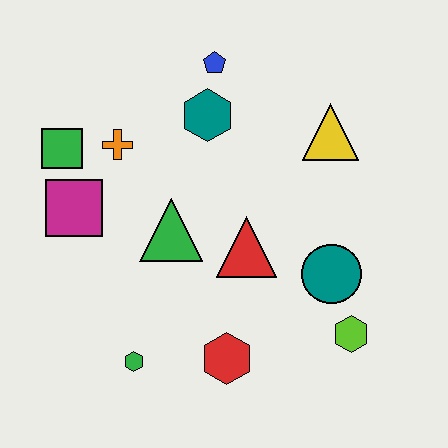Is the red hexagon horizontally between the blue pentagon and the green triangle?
No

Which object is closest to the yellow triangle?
The teal hexagon is closest to the yellow triangle.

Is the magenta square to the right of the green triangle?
No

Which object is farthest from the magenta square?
The lime hexagon is farthest from the magenta square.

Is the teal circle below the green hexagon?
No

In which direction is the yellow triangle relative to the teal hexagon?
The yellow triangle is to the right of the teal hexagon.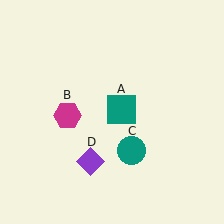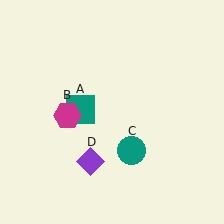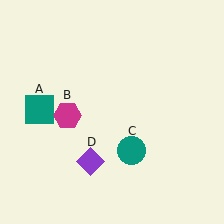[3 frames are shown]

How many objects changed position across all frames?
1 object changed position: teal square (object A).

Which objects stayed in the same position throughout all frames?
Magenta hexagon (object B) and teal circle (object C) and purple diamond (object D) remained stationary.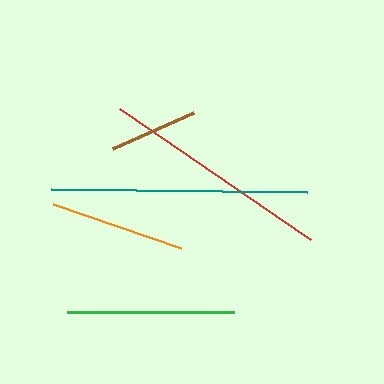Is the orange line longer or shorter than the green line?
The green line is longer than the orange line.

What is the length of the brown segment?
The brown segment is approximately 89 pixels long.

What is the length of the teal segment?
The teal segment is approximately 256 pixels long.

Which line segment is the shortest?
The brown line is the shortest at approximately 89 pixels.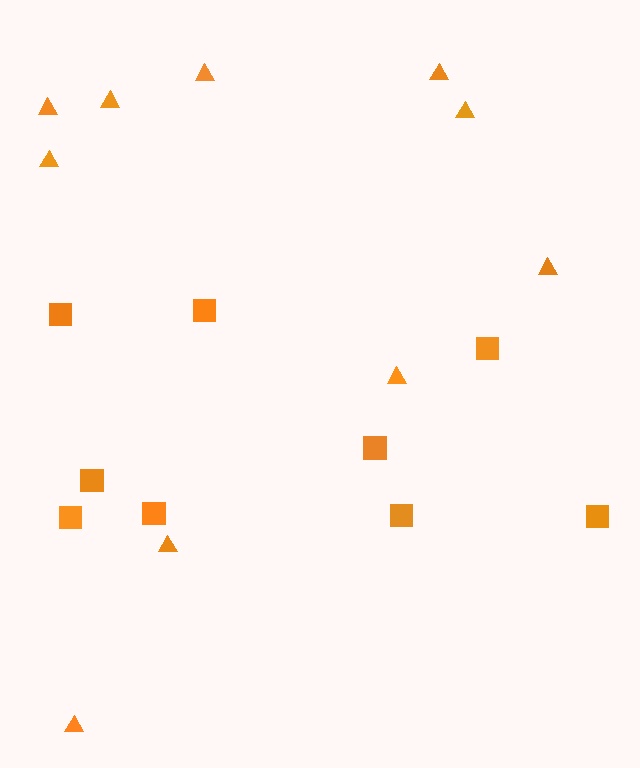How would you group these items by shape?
There are 2 groups: one group of triangles (10) and one group of squares (9).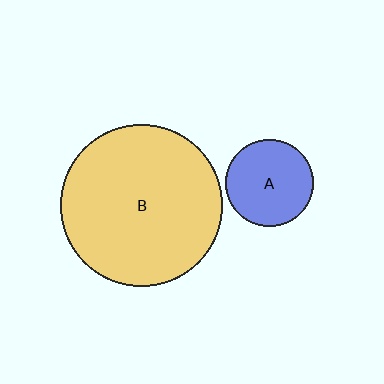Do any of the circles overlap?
No, none of the circles overlap.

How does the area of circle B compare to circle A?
Approximately 3.4 times.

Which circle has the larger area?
Circle B (yellow).